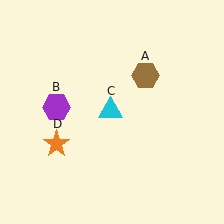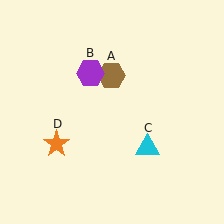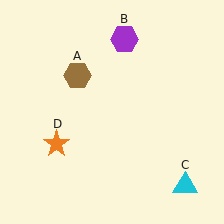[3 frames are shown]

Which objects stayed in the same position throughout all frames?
Orange star (object D) remained stationary.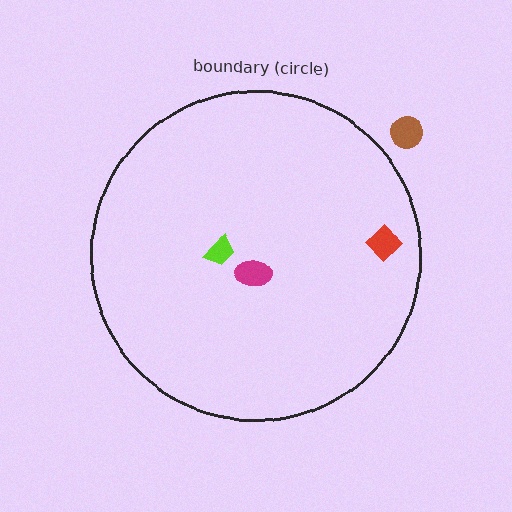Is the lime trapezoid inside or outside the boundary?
Inside.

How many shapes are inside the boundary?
3 inside, 1 outside.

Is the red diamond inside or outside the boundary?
Inside.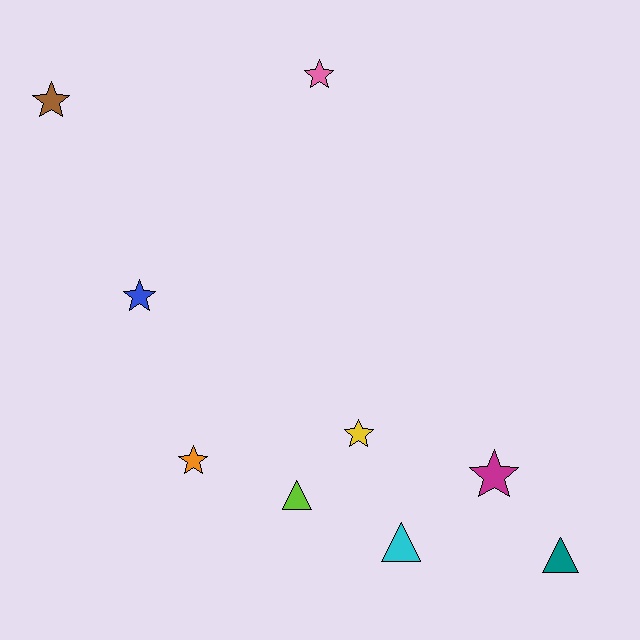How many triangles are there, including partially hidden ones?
There are 3 triangles.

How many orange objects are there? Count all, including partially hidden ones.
There is 1 orange object.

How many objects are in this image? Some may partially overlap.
There are 9 objects.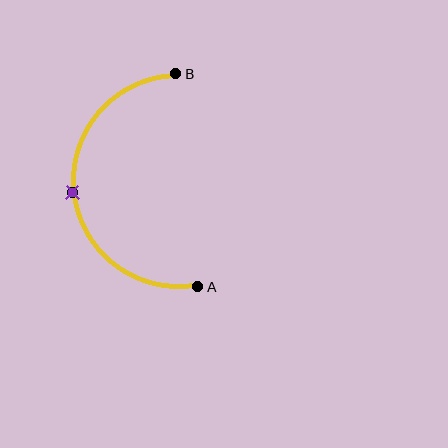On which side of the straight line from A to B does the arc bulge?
The arc bulges to the left of the straight line connecting A and B.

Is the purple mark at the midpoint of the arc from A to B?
Yes. The purple mark lies on the arc at equal arc-length from both A and B — it is the arc midpoint.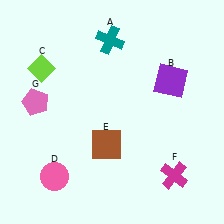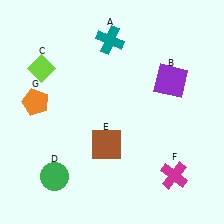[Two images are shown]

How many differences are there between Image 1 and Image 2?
There are 2 differences between the two images.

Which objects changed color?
D changed from pink to green. G changed from pink to orange.